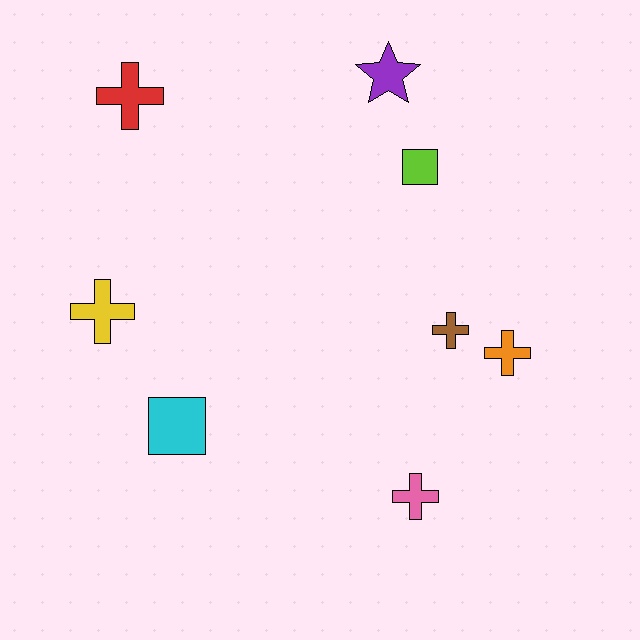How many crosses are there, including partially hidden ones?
There are 5 crosses.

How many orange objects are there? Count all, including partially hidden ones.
There is 1 orange object.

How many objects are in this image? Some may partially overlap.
There are 8 objects.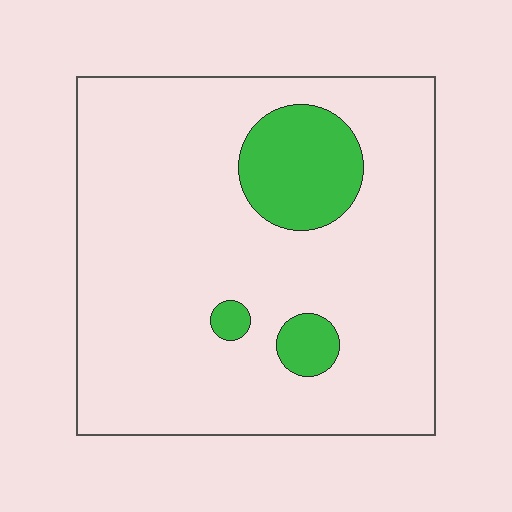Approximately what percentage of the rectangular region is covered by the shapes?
Approximately 15%.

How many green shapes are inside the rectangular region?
3.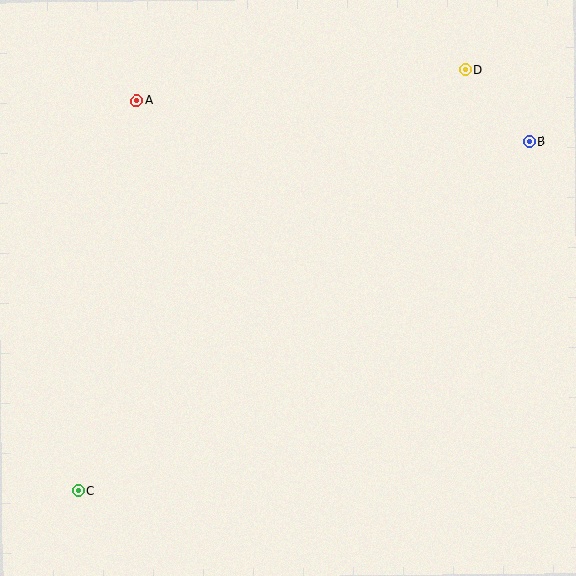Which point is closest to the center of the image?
Point A at (137, 101) is closest to the center.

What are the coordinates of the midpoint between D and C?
The midpoint between D and C is at (272, 280).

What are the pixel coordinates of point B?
Point B is at (529, 141).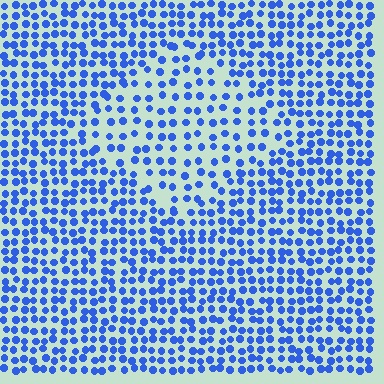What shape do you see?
I see a diamond.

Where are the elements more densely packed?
The elements are more densely packed outside the diamond boundary.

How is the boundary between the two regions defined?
The boundary is defined by a change in element density (approximately 1.7x ratio). All elements are the same color, size, and shape.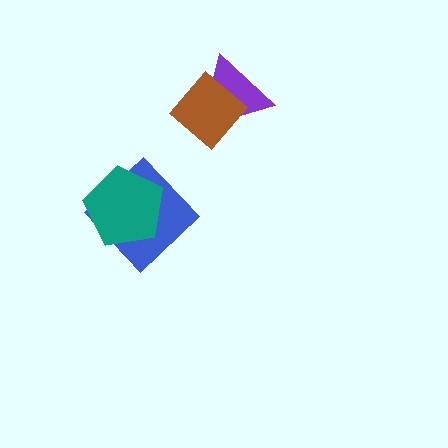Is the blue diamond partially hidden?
Yes, it is partially covered by another shape.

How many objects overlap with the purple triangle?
1 object overlaps with the purple triangle.